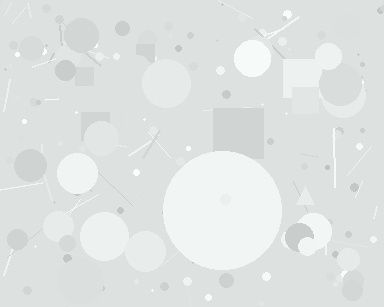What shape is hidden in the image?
A circle is hidden in the image.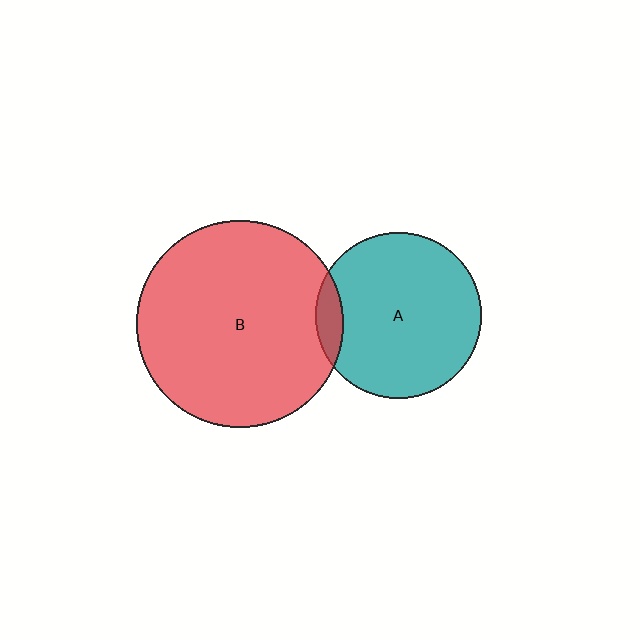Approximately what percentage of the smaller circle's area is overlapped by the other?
Approximately 10%.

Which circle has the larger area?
Circle B (red).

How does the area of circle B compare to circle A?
Approximately 1.5 times.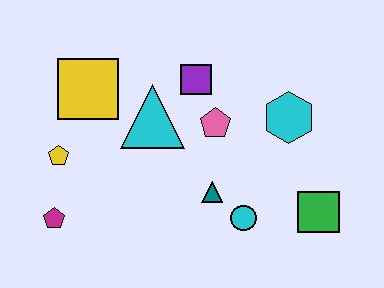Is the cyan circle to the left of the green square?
Yes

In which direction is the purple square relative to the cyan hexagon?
The purple square is to the left of the cyan hexagon.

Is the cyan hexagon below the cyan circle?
No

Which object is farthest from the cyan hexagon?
The magenta pentagon is farthest from the cyan hexagon.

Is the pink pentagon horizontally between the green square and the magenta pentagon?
Yes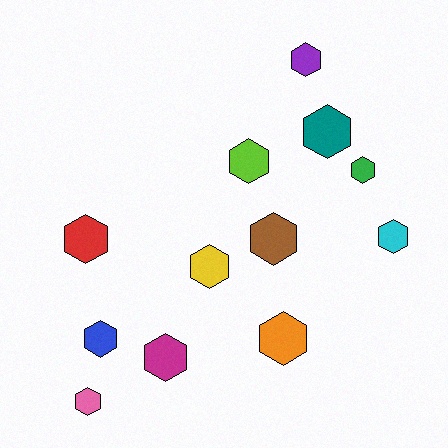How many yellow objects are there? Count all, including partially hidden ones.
There is 1 yellow object.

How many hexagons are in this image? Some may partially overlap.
There are 12 hexagons.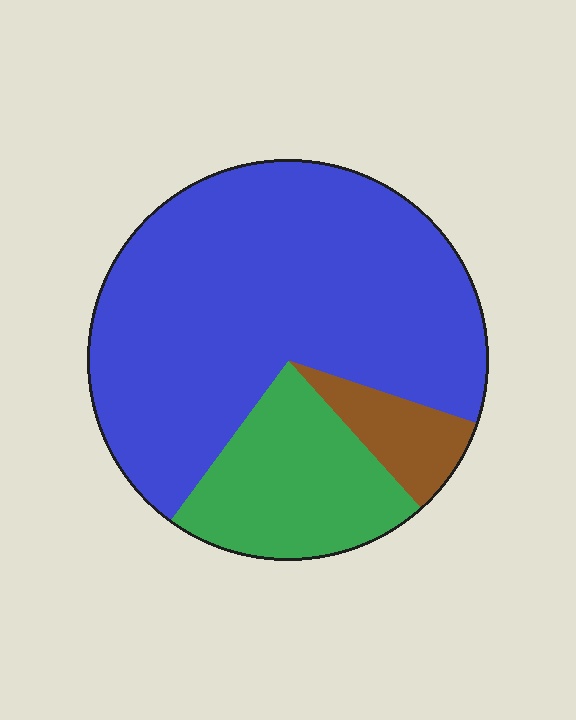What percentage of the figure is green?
Green covers 22% of the figure.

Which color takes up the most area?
Blue, at roughly 70%.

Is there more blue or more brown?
Blue.